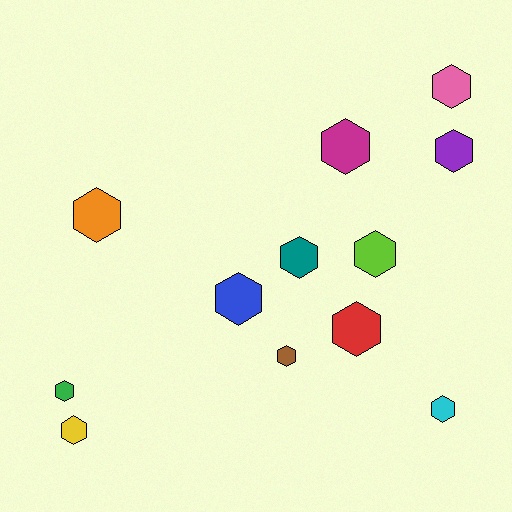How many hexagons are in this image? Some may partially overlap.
There are 12 hexagons.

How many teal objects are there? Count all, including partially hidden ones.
There is 1 teal object.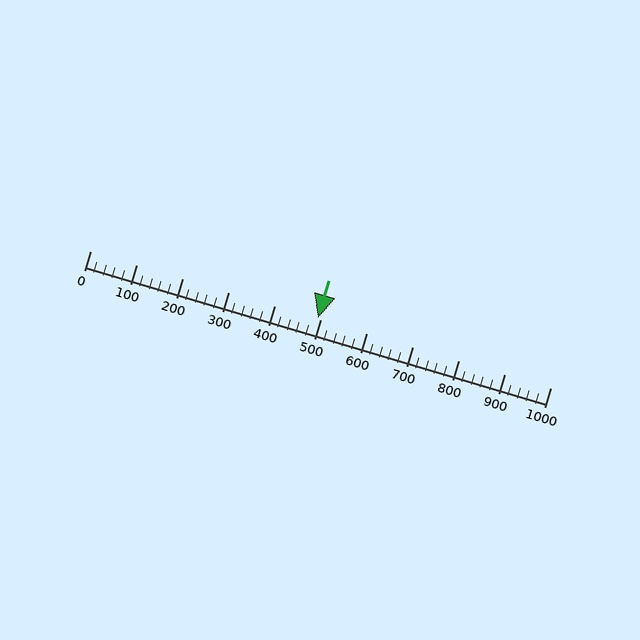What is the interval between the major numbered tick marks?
The major tick marks are spaced 100 units apart.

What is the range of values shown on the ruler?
The ruler shows values from 0 to 1000.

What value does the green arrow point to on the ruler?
The green arrow points to approximately 494.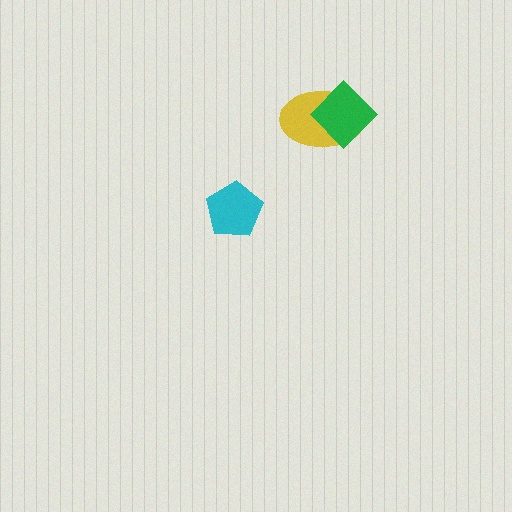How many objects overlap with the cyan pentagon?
0 objects overlap with the cyan pentagon.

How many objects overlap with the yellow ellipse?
1 object overlaps with the yellow ellipse.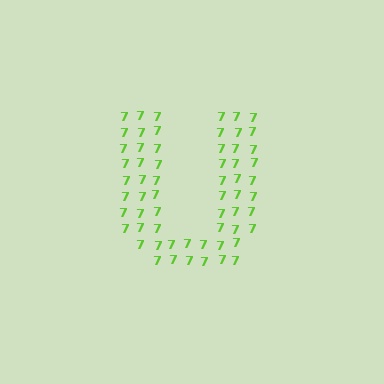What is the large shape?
The large shape is the letter U.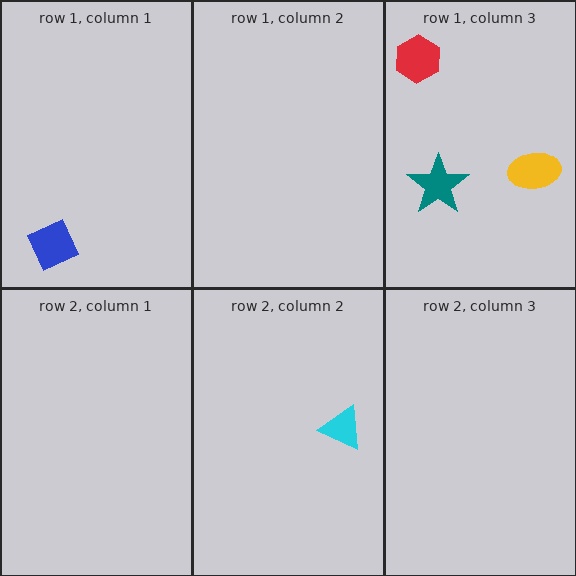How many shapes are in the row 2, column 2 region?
1.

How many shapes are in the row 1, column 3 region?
3.